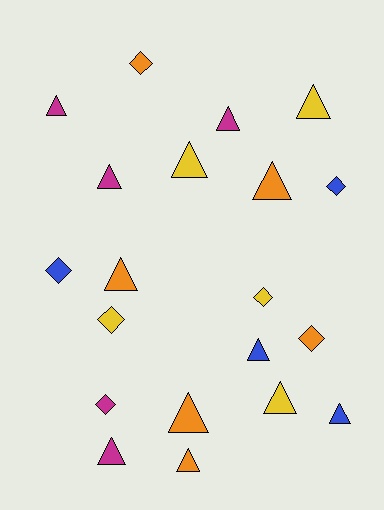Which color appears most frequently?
Orange, with 6 objects.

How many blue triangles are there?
There are 2 blue triangles.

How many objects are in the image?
There are 20 objects.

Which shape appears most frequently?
Triangle, with 13 objects.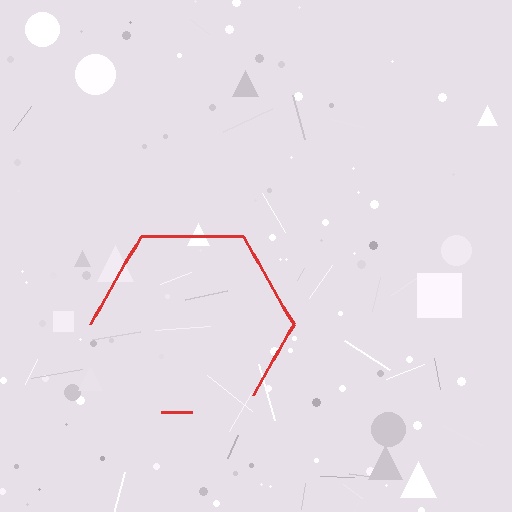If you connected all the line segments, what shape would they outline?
They would outline a hexagon.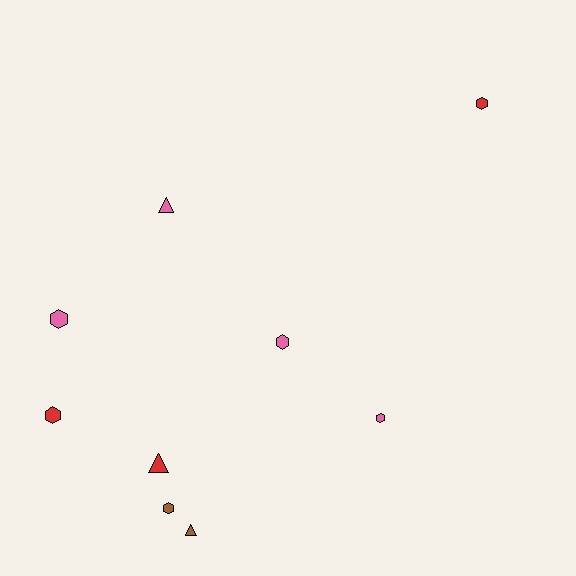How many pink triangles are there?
There is 1 pink triangle.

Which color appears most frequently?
Pink, with 4 objects.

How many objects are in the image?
There are 9 objects.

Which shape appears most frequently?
Hexagon, with 6 objects.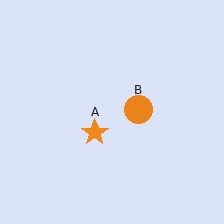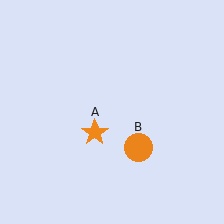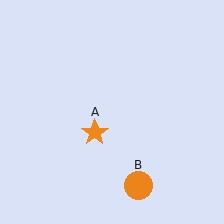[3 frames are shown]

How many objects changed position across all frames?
1 object changed position: orange circle (object B).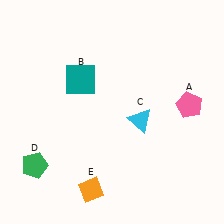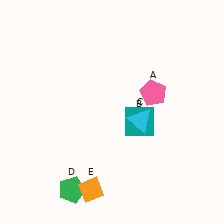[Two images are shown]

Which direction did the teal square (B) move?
The teal square (B) moved right.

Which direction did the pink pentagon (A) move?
The pink pentagon (A) moved left.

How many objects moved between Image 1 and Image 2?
3 objects moved between the two images.